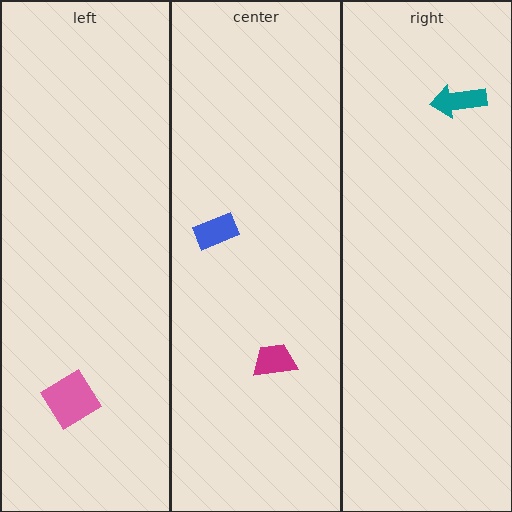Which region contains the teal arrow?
The right region.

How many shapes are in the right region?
1.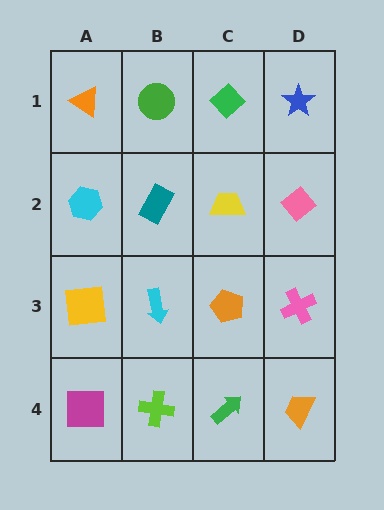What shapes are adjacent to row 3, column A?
A cyan hexagon (row 2, column A), a magenta square (row 4, column A), a cyan arrow (row 3, column B).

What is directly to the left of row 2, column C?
A teal rectangle.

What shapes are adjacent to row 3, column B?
A teal rectangle (row 2, column B), a lime cross (row 4, column B), a yellow square (row 3, column A), an orange pentagon (row 3, column C).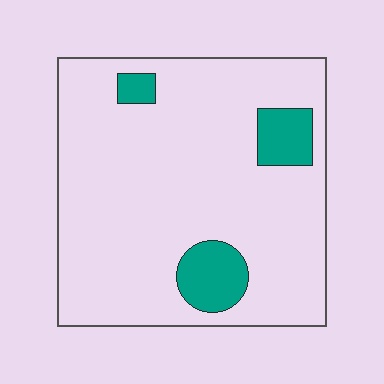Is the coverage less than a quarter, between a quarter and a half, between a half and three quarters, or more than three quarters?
Less than a quarter.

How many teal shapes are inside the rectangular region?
3.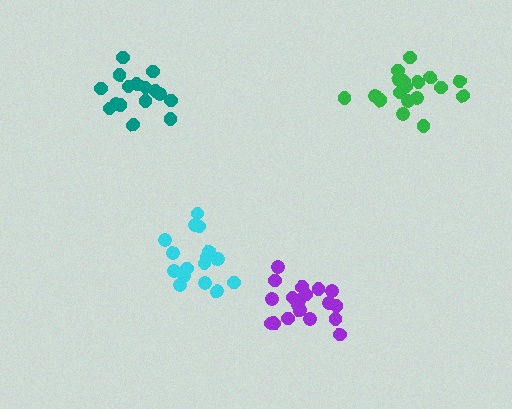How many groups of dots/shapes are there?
There are 4 groups.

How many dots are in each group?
Group 1: 20 dots, Group 2: 16 dots, Group 3: 16 dots, Group 4: 19 dots (71 total).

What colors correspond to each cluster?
The clusters are colored: purple, teal, cyan, green.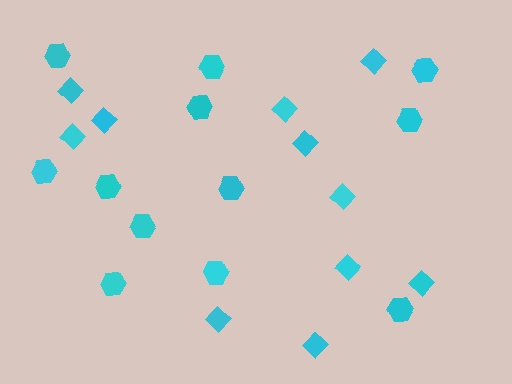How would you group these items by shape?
There are 2 groups: one group of diamonds (11) and one group of hexagons (12).